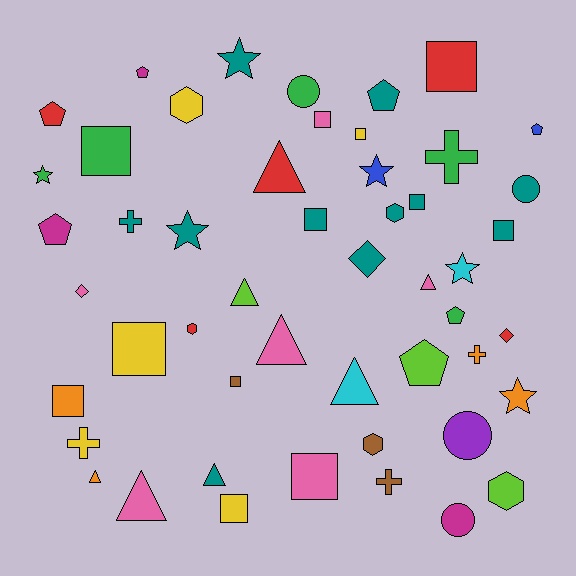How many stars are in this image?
There are 6 stars.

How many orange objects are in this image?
There are 4 orange objects.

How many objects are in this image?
There are 50 objects.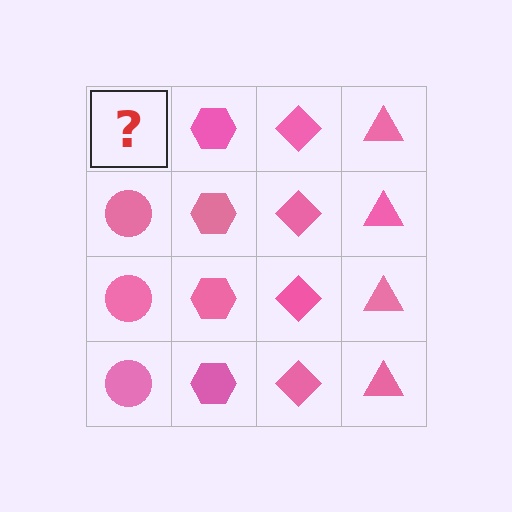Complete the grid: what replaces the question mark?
The question mark should be replaced with a pink circle.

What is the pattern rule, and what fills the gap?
The rule is that each column has a consistent shape. The gap should be filled with a pink circle.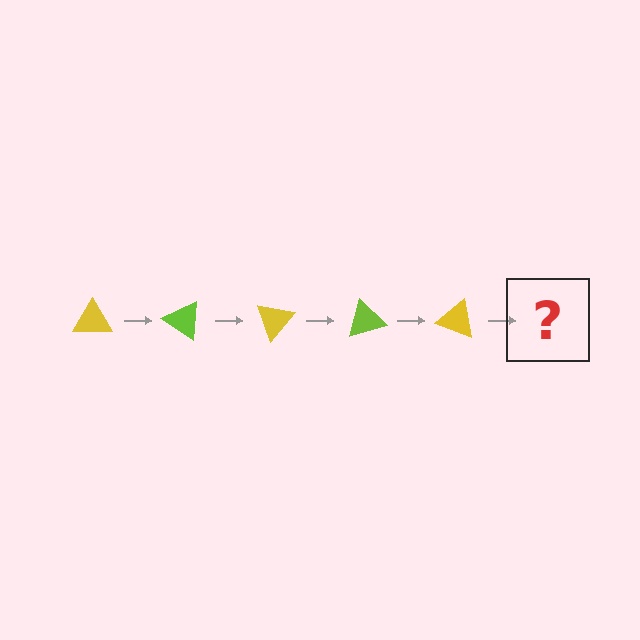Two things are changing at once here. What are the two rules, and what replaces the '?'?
The two rules are that it rotates 35 degrees each step and the color cycles through yellow and lime. The '?' should be a lime triangle, rotated 175 degrees from the start.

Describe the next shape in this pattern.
It should be a lime triangle, rotated 175 degrees from the start.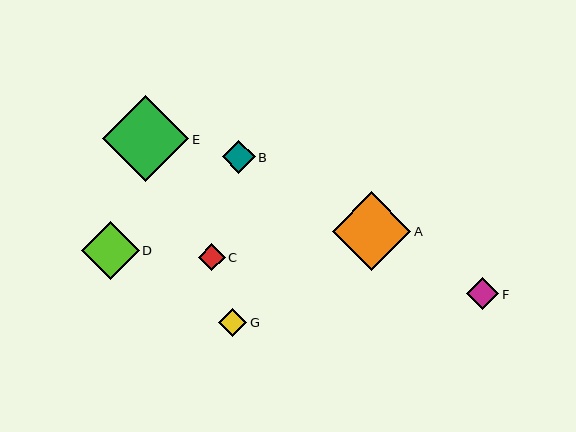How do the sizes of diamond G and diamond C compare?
Diamond G and diamond C are approximately the same size.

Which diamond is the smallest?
Diamond C is the smallest with a size of approximately 27 pixels.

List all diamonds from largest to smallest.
From largest to smallest: E, A, D, B, F, G, C.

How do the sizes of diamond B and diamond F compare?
Diamond B and diamond F are approximately the same size.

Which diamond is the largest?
Diamond E is the largest with a size of approximately 86 pixels.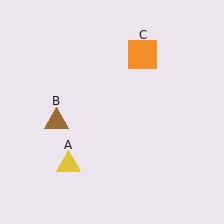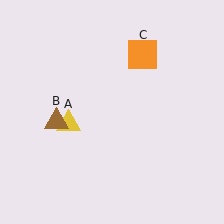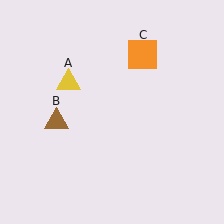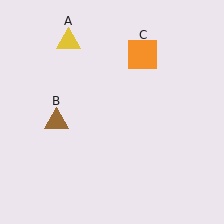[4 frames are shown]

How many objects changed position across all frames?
1 object changed position: yellow triangle (object A).